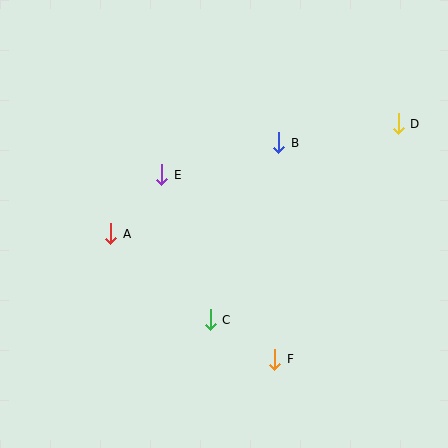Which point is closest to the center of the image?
Point E at (162, 175) is closest to the center.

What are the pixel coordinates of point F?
Point F is at (275, 359).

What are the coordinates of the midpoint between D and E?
The midpoint between D and E is at (280, 149).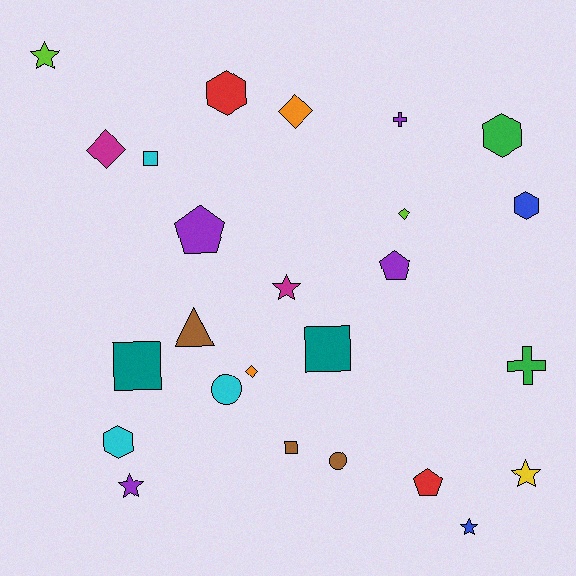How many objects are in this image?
There are 25 objects.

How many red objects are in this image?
There are 2 red objects.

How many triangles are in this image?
There is 1 triangle.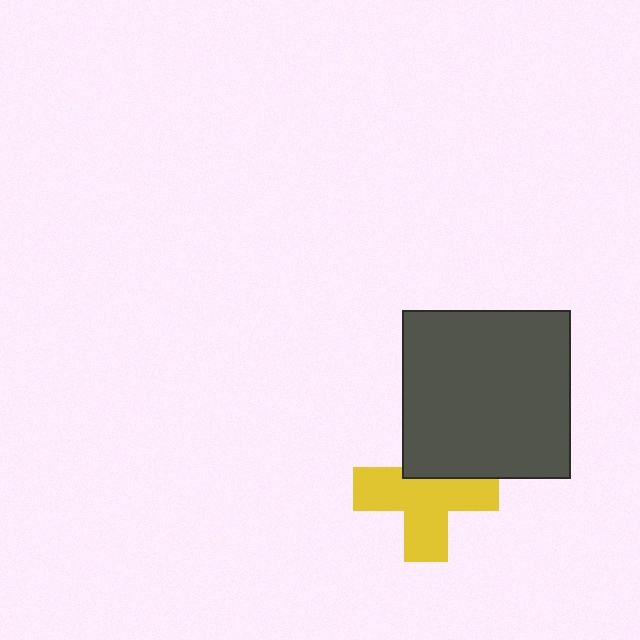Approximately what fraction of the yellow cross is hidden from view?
Roughly 32% of the yellow cross is hidden behind the dark gray square.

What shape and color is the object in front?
The object in front is a dark gray square.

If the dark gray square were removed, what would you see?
You would see the complete yellow cross.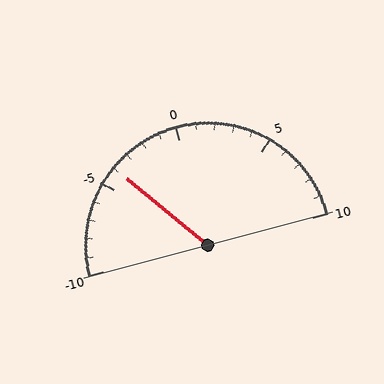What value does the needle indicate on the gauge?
The needle indicates approximately -4.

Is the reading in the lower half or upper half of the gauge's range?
The reading is in the lower half of the range (-10 to 10).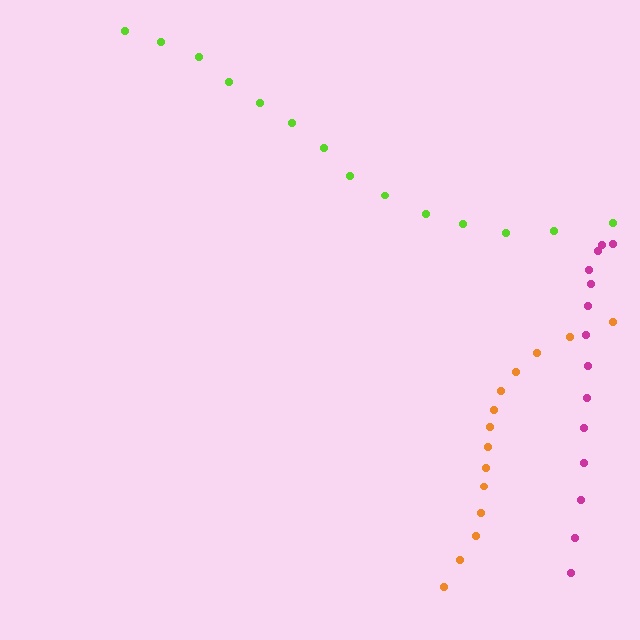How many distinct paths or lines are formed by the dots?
There are 3 distinct paths.